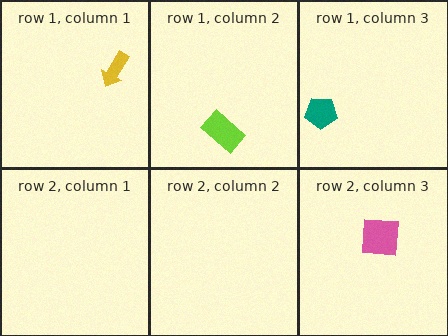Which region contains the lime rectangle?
The row 1, column 2 region.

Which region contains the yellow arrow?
The row 1, column 1 region.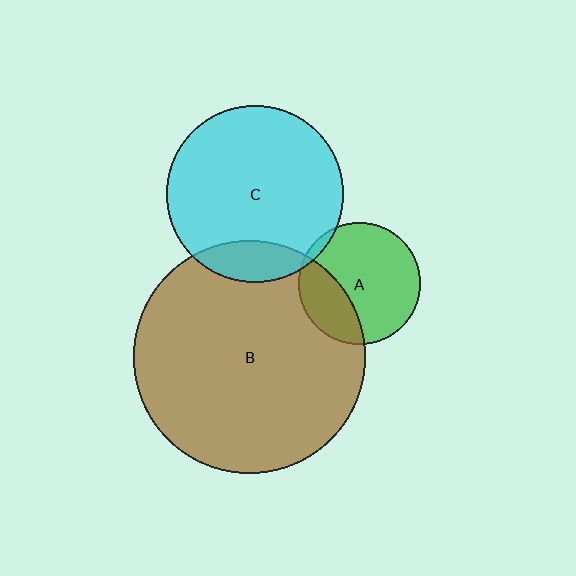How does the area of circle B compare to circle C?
Approximately 1.7 times.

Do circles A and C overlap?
Yes.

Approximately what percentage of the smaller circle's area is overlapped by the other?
Approximately 5%.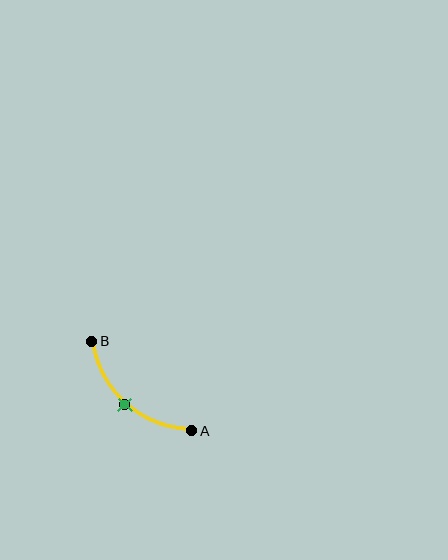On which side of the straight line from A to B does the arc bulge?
The arc bulges below and to the left of the straight line connecting A and B.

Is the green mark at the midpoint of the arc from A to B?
Yes. The green mark lies on the arc at equal arc-length from both A and B — it is the arc midpoint.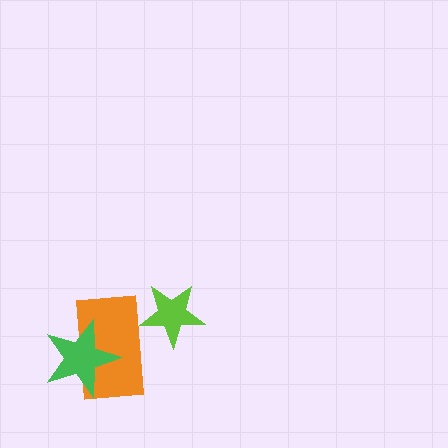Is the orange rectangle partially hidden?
Yes, it is partially covered by another shape.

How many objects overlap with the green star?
1 object overlaps with the green star.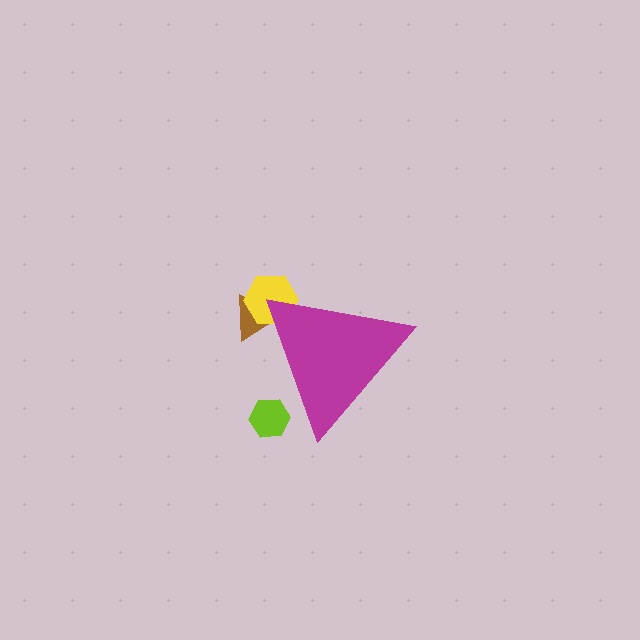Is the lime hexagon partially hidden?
Yes, the lime hexagon is partially hidden behind the magenta triangle.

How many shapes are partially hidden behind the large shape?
3 shapes are partially hidden.